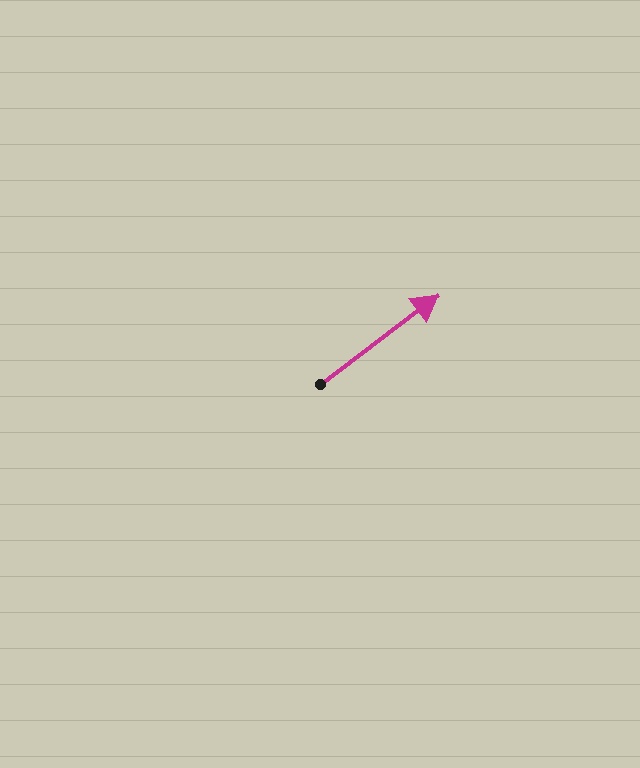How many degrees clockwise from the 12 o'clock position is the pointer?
Approximately 53 degrees.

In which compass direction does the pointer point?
Northeast.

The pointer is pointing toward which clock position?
Roughly 2 o'clock.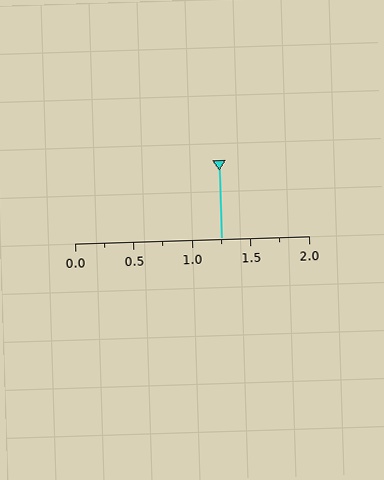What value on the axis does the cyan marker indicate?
The marker indicates approximately 1.25.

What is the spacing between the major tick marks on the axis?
The major ticks are spaced 0.5 apart.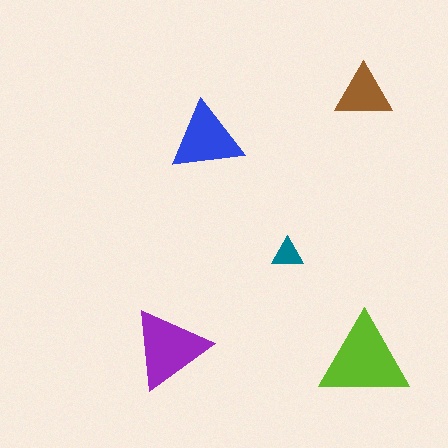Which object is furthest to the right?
The lime triangle is rightmost.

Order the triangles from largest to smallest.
the lime one, the purple one, the blue one, the brown one, the teal one.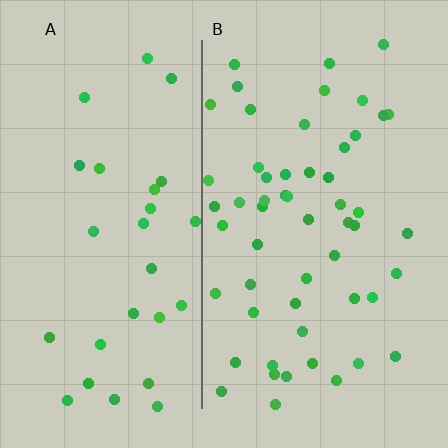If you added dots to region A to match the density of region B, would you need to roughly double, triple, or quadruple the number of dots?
Approximately double.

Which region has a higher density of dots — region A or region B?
B (the right).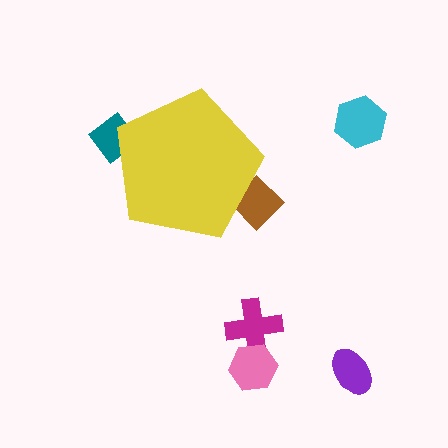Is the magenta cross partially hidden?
No, the magenta cross is fully visible.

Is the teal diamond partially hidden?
Yes, the teal diamond is partially hidden behind the yellow pentagon.